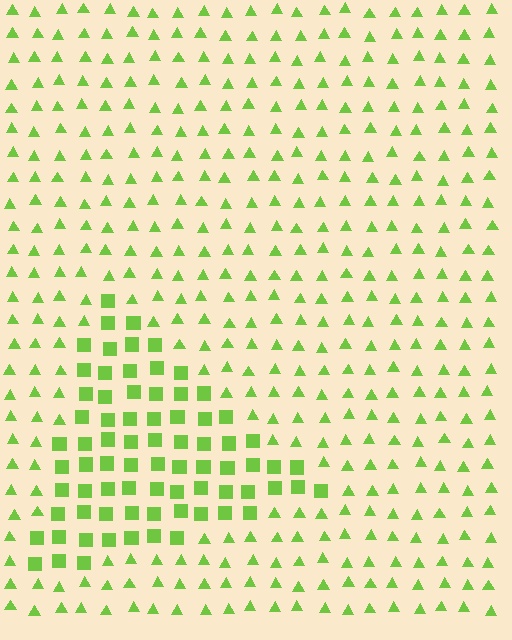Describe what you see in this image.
The image is filled with small lime elements arranged in a uniform grid. A triangle-shaped region contains squares, while the surrounding area contains triangles. The boundary is defined purely by the change in element shape.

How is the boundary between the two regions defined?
The boundary is defined by a change in element shape: squares inside vs. triangles outside. All elements share the same color and spacing.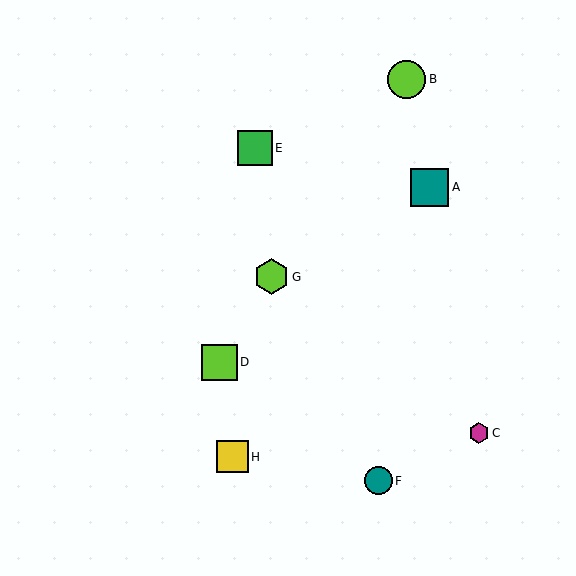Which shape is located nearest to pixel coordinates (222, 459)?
The yellow square (labeled H) at (232, 457) is nearest to that location.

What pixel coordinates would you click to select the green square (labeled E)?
Click at (255, 148) to select the green square E.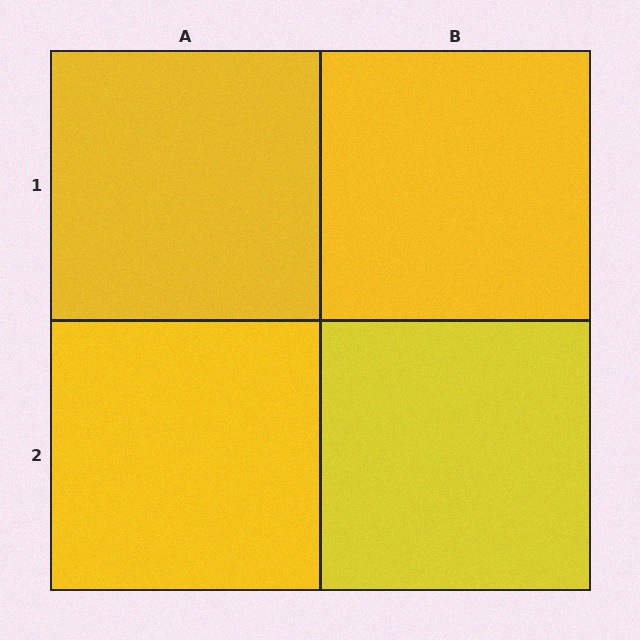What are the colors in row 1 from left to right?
Yellow, yellow.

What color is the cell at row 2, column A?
Yellow.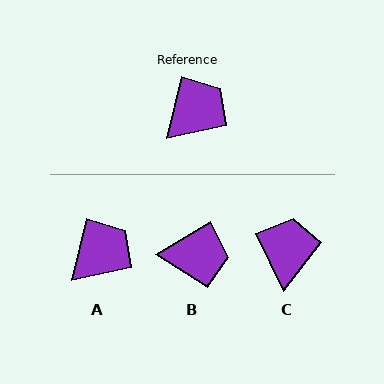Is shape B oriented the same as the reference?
No, it is off by about 45 degrees.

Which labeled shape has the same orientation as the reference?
A.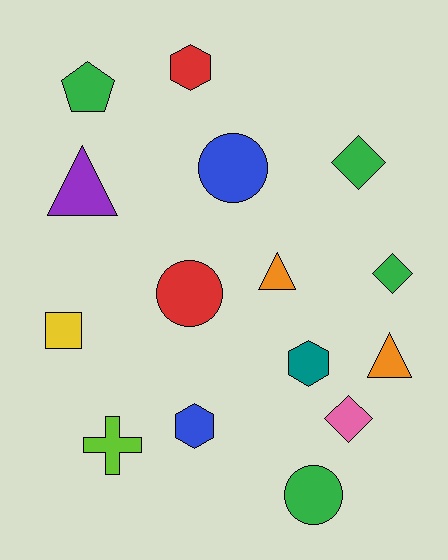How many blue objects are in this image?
There are 2 blue objects.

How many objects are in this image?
There are 15 objects.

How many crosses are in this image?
There is 1 cross.